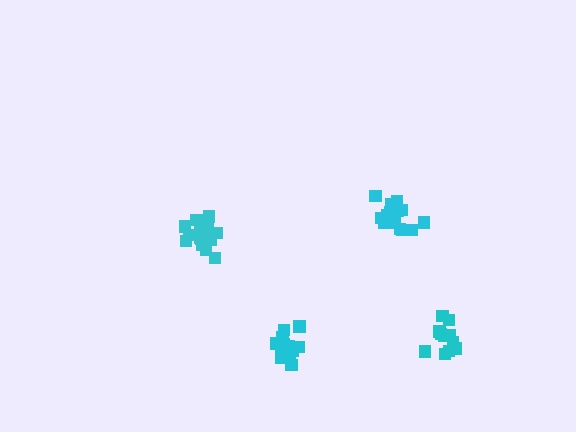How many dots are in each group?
Group 1: 17 dots, Group 2: 13 dots, Group 3: 17 dots, Group 4: 16 dots (63 total).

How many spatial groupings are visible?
There are 4 spatial groupings.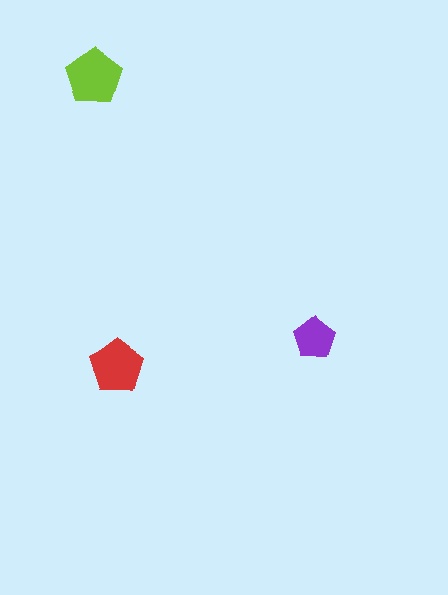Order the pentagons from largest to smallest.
the lime one, the red one, the purple one.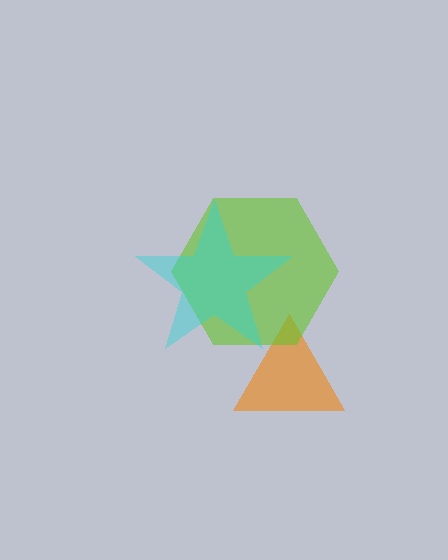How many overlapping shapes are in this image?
There are 3 overlapping shapes in the image.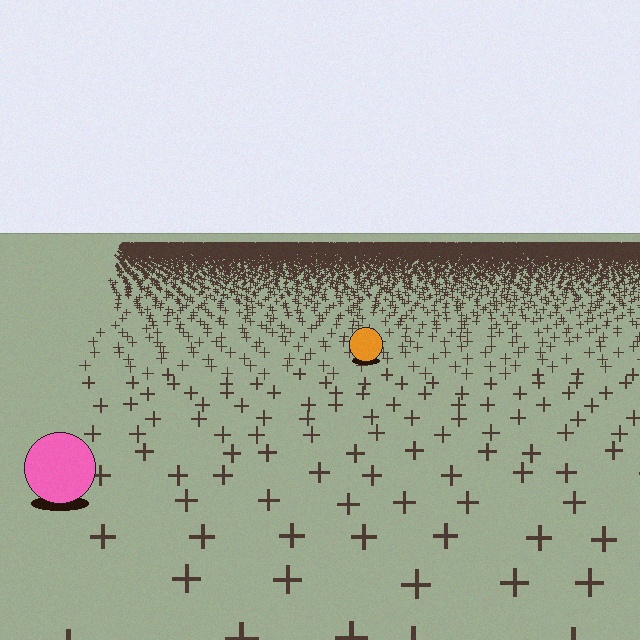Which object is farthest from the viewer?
The orange circle is farthest from the viewer. It appears smaller and the ground texture around it is denser.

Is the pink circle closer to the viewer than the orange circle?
Yes. The pink circle is closer — you can tell from the texture gradient: the ground texture is coarser near it.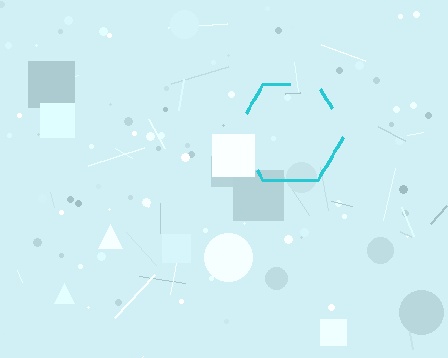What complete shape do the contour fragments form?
The contour fragments form a hexagon.